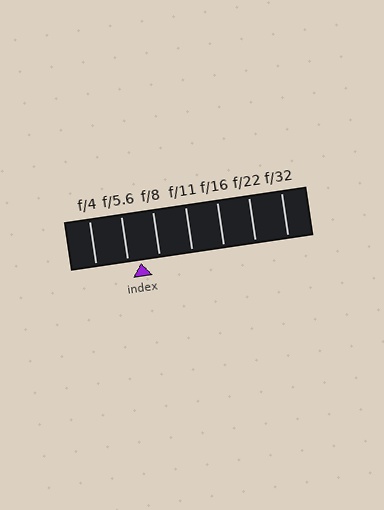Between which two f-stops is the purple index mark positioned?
The index mark is between f/5.6 and f/8.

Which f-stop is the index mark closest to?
The index mark is closest to f/5.6.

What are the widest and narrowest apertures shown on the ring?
The widest aperture shown is f/4 and the narrowest is f/32.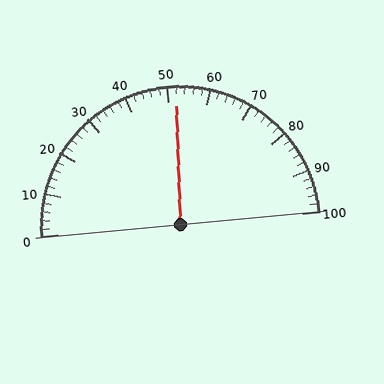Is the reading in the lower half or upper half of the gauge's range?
The reading is in the upper half of the range (0 to 100).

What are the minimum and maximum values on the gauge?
The gauge ranges from 0 to 100.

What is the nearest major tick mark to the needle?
The nearest major tick mark is 50.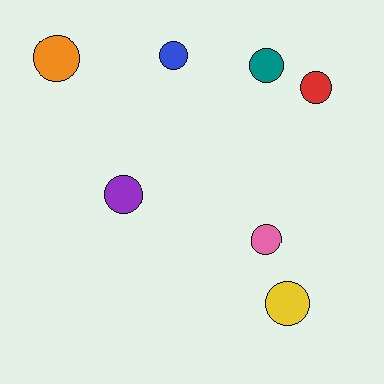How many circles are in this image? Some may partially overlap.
There are 7 circles.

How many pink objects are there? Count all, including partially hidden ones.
There is 1 pink object.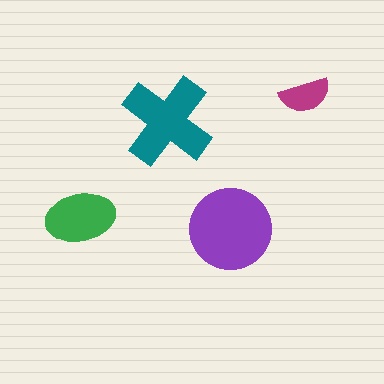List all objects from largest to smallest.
The purple circle, the teal cross, the green ellipse, the magenta semicircle.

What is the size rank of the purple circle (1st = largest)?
1st.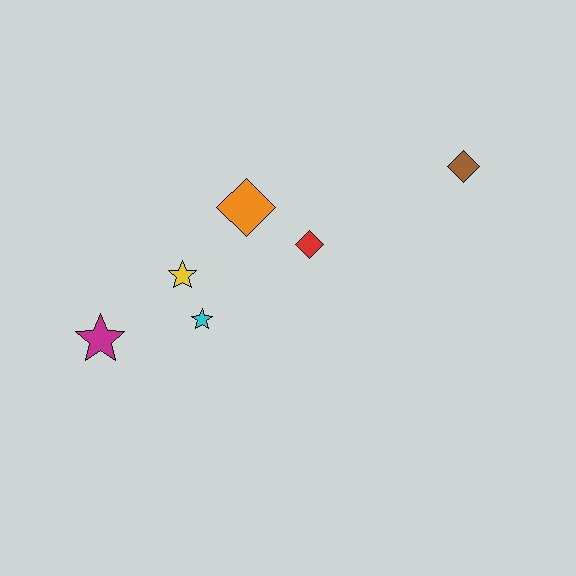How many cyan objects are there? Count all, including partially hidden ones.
There is 1 cyan object.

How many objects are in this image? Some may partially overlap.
There are 6 objects.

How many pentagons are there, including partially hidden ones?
There are no pentagons.